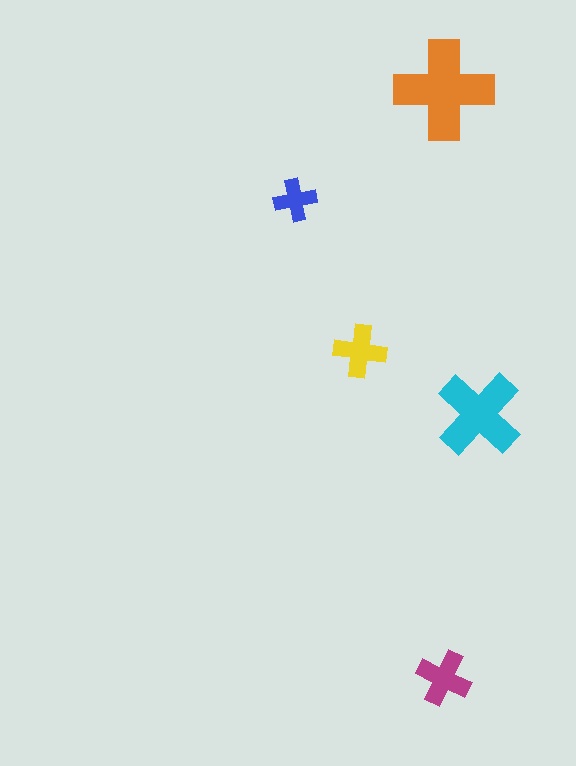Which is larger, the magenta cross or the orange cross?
The orange one.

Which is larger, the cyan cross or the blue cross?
The cyan one.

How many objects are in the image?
There are 5 objects in the image.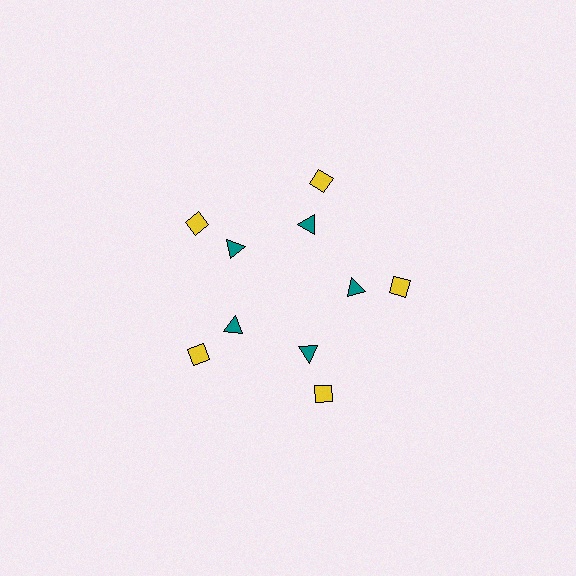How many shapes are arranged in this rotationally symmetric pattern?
There are 10 shapes, arranged in 5 groups of 2.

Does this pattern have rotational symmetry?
Yes, this pattern has 5-fold rotational symmetry. It looks the same after rotating 72 degrees around the center.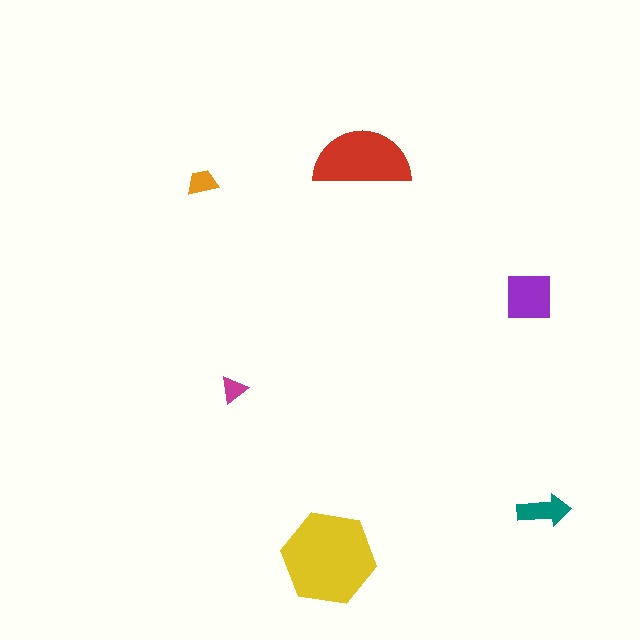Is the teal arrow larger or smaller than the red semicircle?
Smaller.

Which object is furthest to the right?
The teal arrow is rightmost.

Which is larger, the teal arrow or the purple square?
The purple square.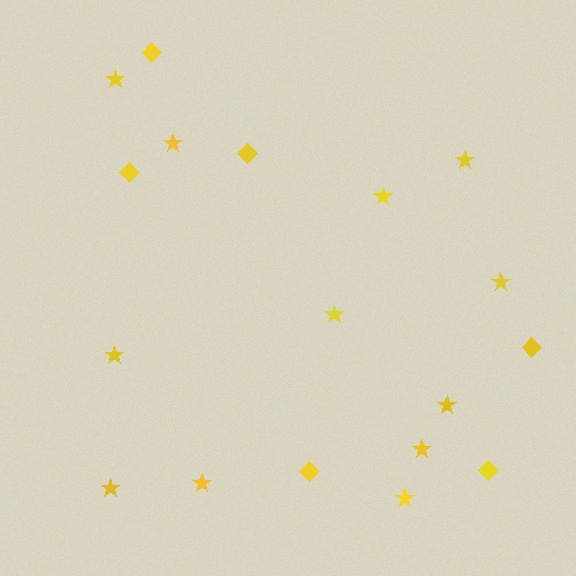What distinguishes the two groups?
There are 2 groups: one group of diamonds (6) and one group of stars (12).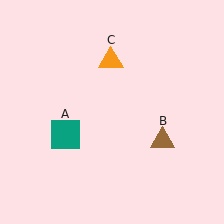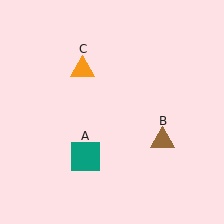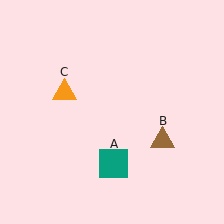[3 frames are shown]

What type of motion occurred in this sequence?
The teal square (object A), orange triangle (object C) rotated counterclockwise around the center of the scene.